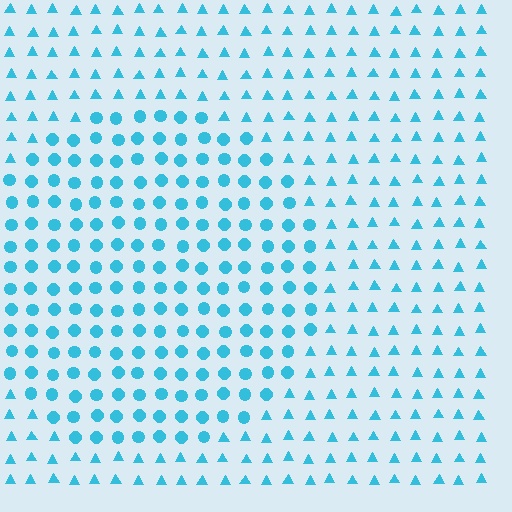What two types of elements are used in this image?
The image uses circles inside the circle region and triangles outside it.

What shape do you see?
I see a circle.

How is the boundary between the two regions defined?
The boundary is defined by a change in element shape: circles inside vs. triangles outside. All elements share the same color and spacing.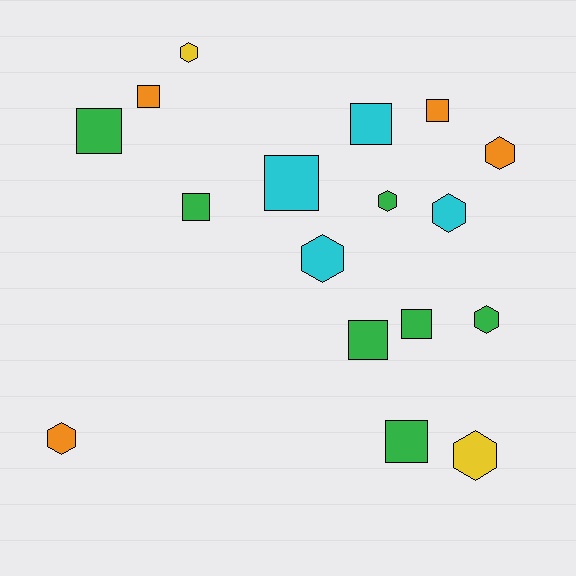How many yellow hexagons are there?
There are 2 yellow hexagons.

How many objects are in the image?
There are 17 objects.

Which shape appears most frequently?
Square, with 9 objects.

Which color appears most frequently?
Green, with 7 objects.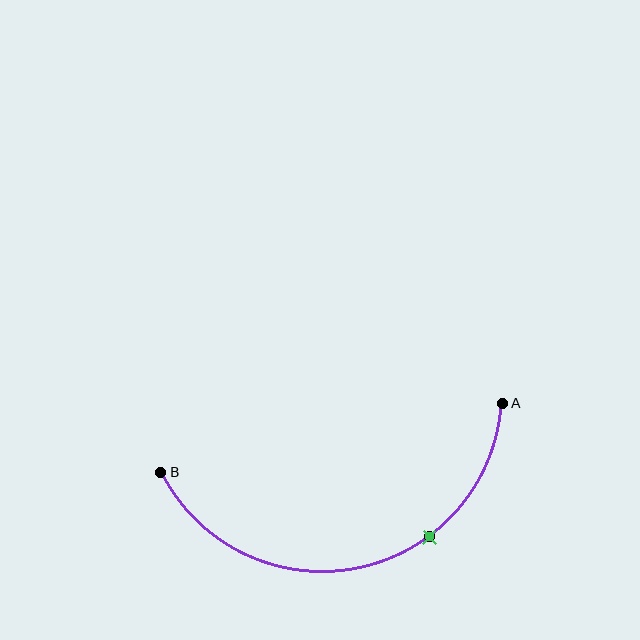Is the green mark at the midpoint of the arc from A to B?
No. The green mark lies on the arc but is closer to endpoint A. The arc midpoint would be at the point on the curve equidistant along the arc from both A and B.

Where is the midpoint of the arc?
The arc midpoint is the point on the curve farthest from the straight line joining A and B. It sits below that line.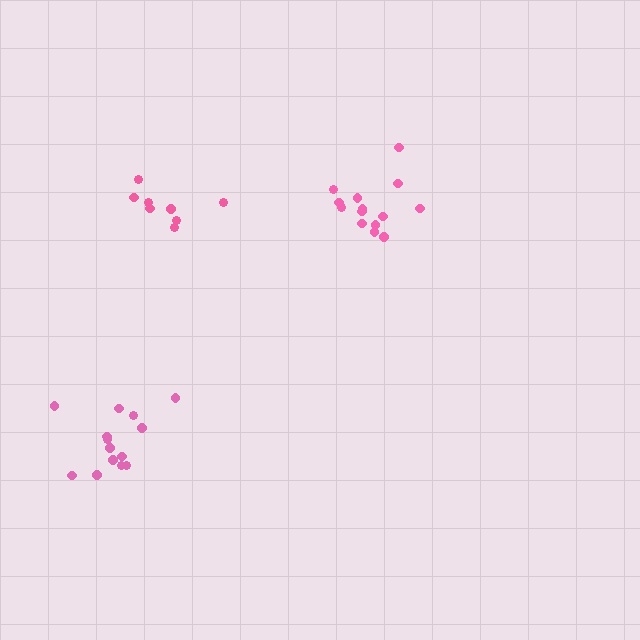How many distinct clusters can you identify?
There are 3 distinct clusters.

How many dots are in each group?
Group 1: 14 dots, Group 2: 14 dots, Group 3: 8 dots (36 total).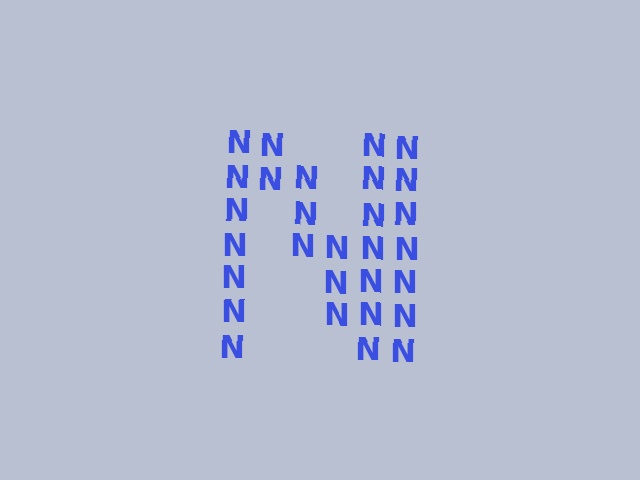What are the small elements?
The small elements are letter N's.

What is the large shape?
The large shape is the letter N.